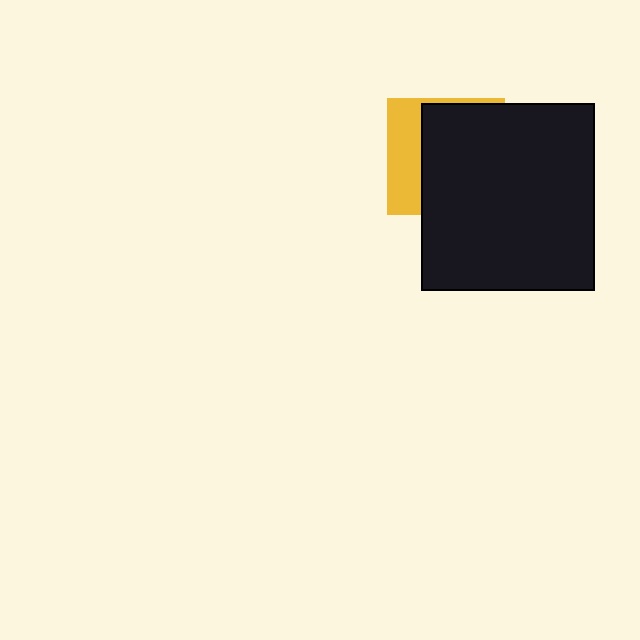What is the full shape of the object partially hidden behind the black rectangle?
The partially hidden object is a yellow square.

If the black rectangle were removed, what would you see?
You would see the complete yellow square.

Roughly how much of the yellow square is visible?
A small part of it is visible (roughly 32%).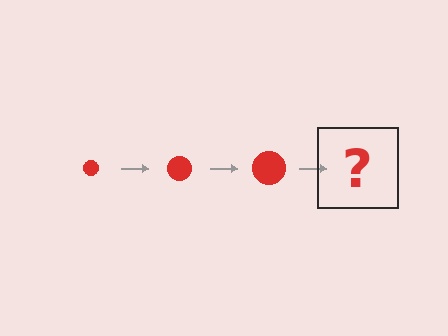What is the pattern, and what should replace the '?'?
The pattern is that the circle gets progressively larger each step. The '?' should be a red circle, larger than the previous one.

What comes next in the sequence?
The next element should be a red circle, larger than the previous one.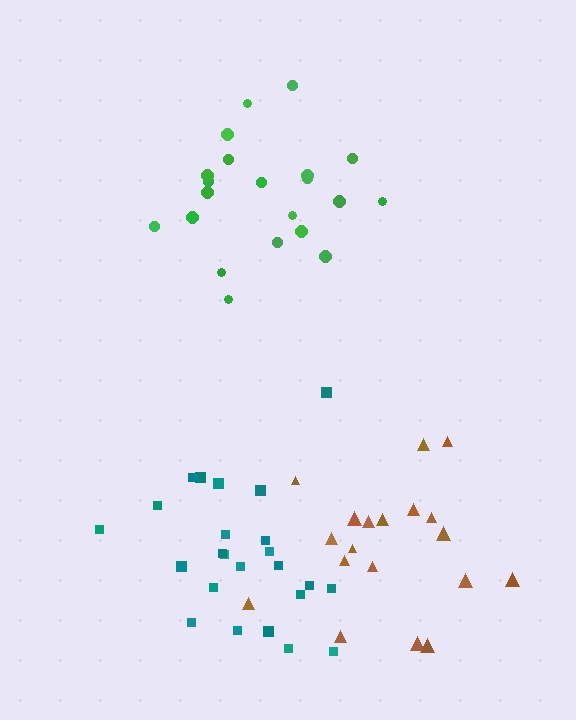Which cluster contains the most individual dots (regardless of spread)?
Teal (24).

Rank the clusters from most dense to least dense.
green, teal, brown.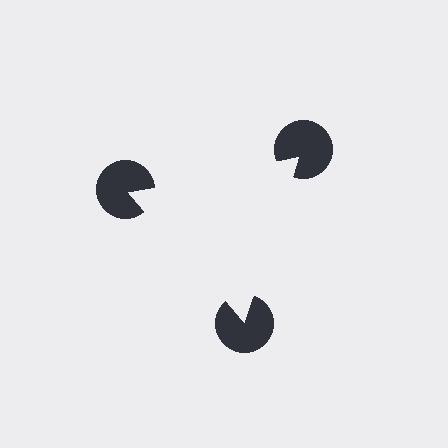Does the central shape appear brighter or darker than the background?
It typically appears slightly brighter than the background, even though no actual brightness change is drawn.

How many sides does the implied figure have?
3 sides.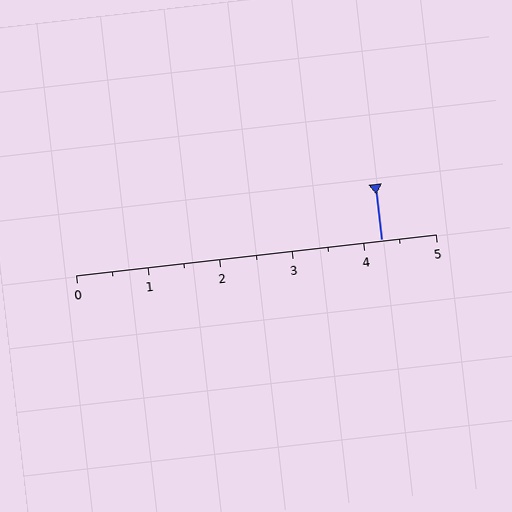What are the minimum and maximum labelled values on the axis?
The axis runs from 0 to 5.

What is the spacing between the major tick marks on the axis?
The major ticks are spaced 1 apart.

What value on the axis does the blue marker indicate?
The marker indicates approximately 4.2.